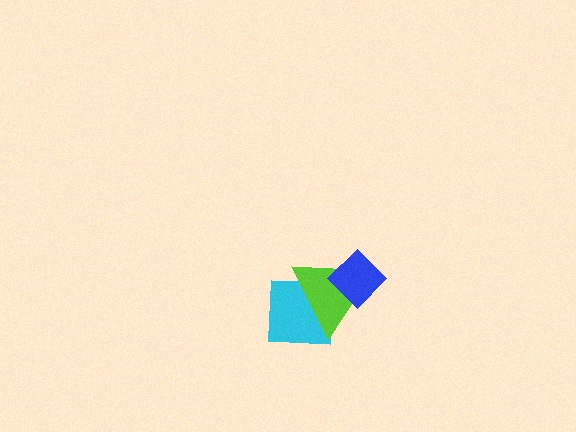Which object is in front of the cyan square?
The lime triangle is in front of the cyan square.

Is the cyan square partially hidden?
Yes, it is partially covered by another shape.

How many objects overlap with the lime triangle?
2 objects overlap with the lime triangle.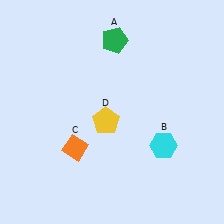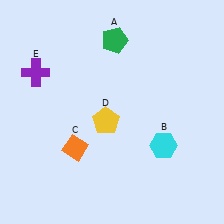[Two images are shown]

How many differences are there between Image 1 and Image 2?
There is 1 difference between the two images.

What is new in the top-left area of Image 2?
A purple cross (E) was added in the top-left area of Image 2.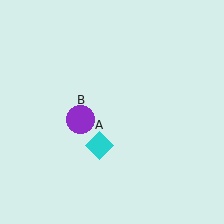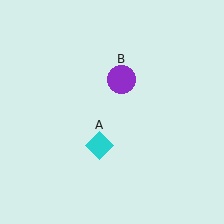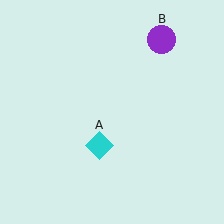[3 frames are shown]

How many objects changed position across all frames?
1 object changed position: purple circle (object B).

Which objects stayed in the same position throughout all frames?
Cyan diamond (object A) remained stationary.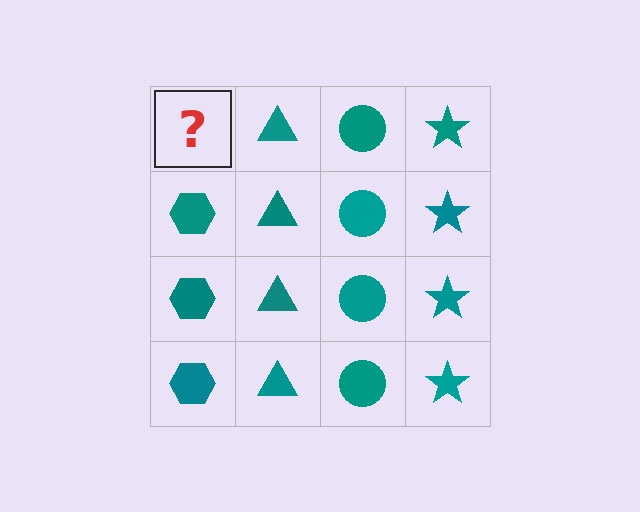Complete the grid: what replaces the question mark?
The question mark should be replaced with a teal hexagon.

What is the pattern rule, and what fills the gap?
The rule is that each column has a consistent shape. The gap should be filled with a teal hexagon.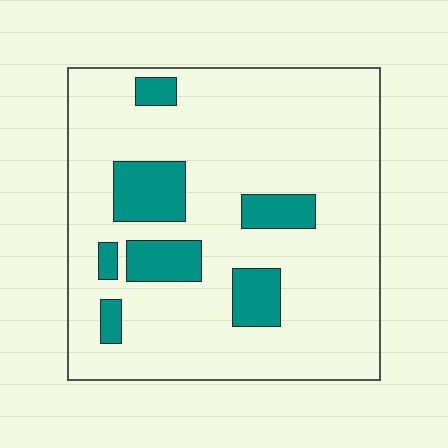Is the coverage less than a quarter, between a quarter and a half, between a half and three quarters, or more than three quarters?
Less than a quarter.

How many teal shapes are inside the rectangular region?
7.